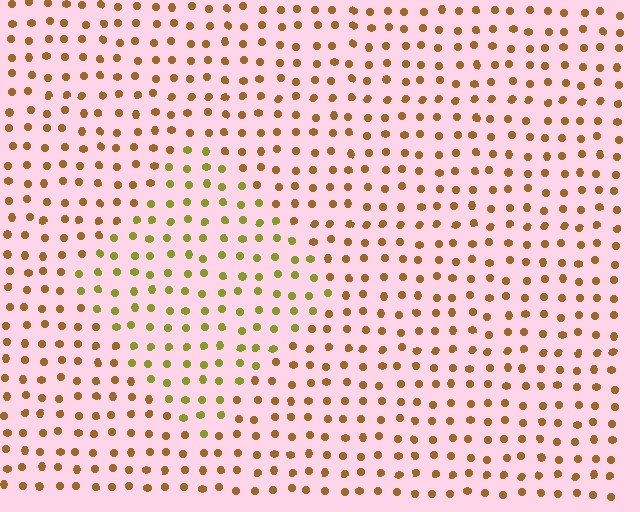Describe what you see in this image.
The image is filled with small brown elements in a uniform arrangement. A diamond-shaped region is visible where the elements are tinted to a slightly different hue, forming a subtle color boundary.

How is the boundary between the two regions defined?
The boundary is defined purely by a slight shift in hue (about 39 degrees). Spacing, size, and orientation are identical on both sides.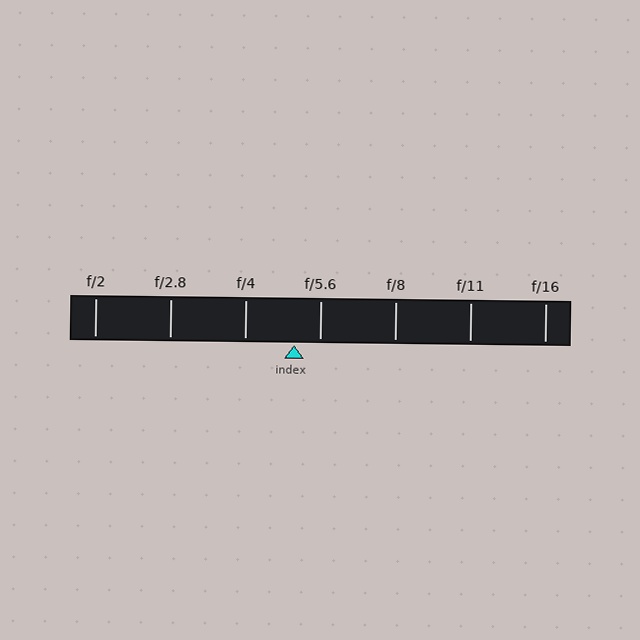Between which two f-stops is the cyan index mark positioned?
The index mark is between f/4 and f/5.6.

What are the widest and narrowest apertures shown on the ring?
The widest aperture shown is f/2 and the narrowest is f/16.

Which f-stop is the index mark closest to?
The index mark is closest to f/5.6.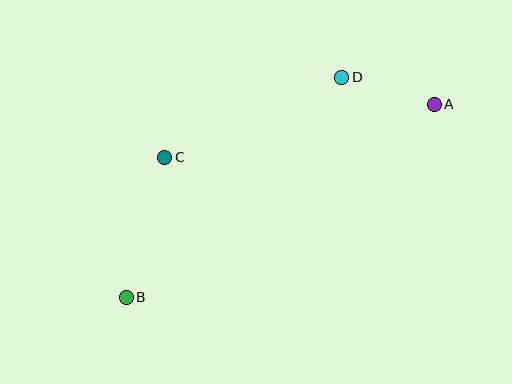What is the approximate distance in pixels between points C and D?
The distance between C and D is approximately 194 pixels.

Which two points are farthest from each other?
Points A and B are farthest from each other.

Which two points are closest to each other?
Points A and D are closest to each other.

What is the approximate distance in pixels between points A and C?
The distance between A and C is approximately 275 pixels.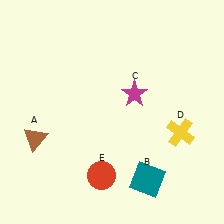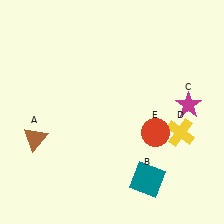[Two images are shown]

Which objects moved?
The objects that moved are: the magenta star (C), the red circle (E).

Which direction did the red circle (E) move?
The red circle (E) moved right.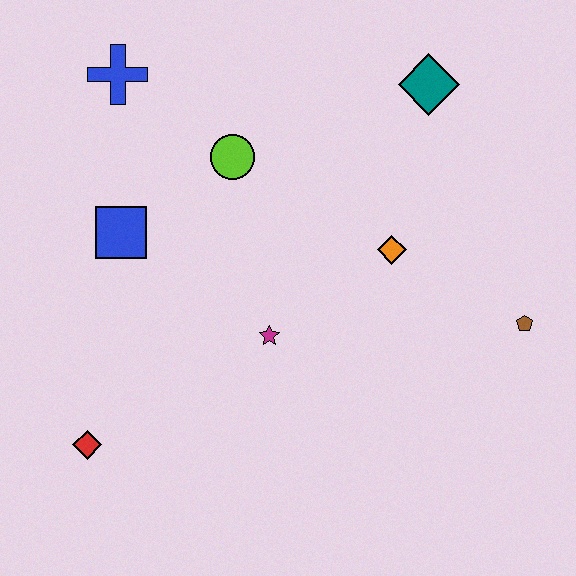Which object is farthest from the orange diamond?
The red diamond is farthest from the orange diamond.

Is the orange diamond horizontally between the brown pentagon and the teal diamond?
No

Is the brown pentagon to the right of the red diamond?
Yes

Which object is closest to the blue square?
The lime circle is closest to the blue square.